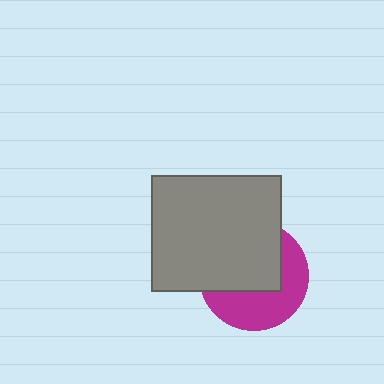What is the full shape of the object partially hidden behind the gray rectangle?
The partially hidden object is a magenta circle.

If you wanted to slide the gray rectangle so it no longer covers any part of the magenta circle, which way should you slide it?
Slide it toward the upper-left — that is the most direct way to separate the two shapes.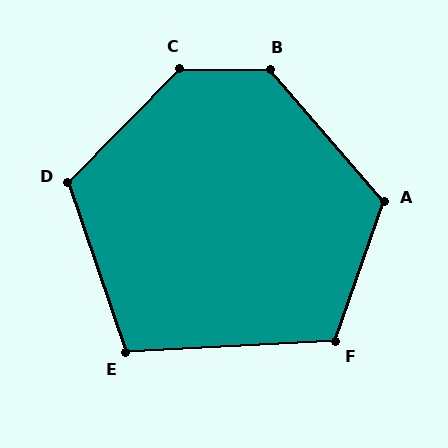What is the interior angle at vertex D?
Approximately 117 degrees (obtuse).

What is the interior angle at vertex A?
Approximately 120 degrees (obtuse).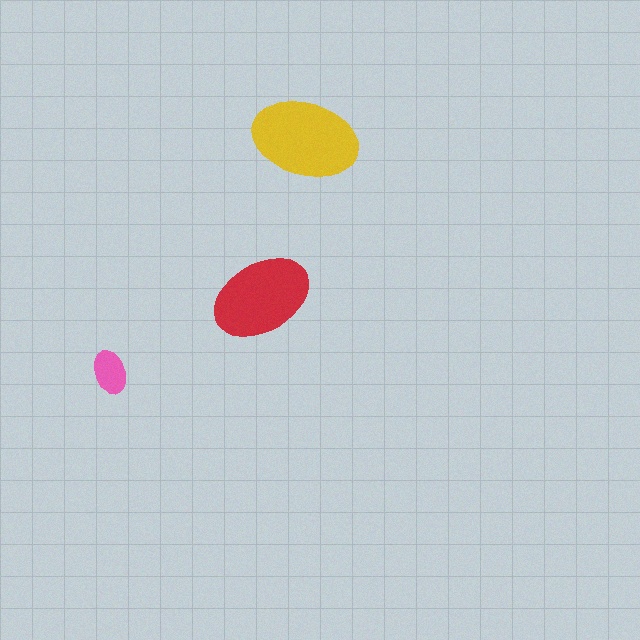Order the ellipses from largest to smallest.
the yellow one, the red one, the pink one.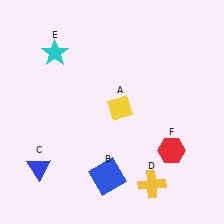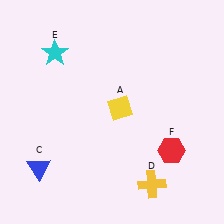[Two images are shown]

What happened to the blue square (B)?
The blue square (B) was removed in Image 2. It was in the bottom-left area of Image 1.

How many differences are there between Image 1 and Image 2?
There is 1 difference between the two images.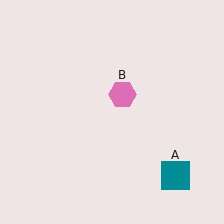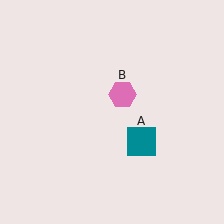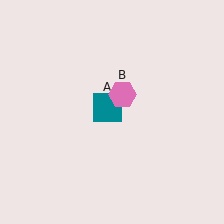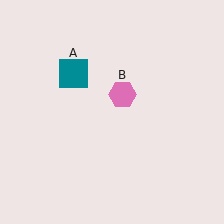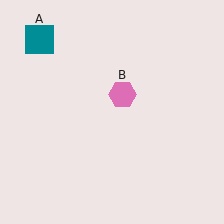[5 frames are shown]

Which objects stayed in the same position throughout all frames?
Pink hexagon (object B) remained stationary.